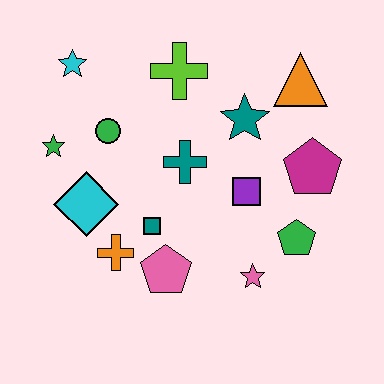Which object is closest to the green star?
The green circle is closest to the green star.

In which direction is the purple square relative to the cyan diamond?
The purple square is to the right of the cyan diamond.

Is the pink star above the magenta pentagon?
No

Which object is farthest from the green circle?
The green pentagon is farthest from the green circle.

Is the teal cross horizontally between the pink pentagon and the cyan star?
No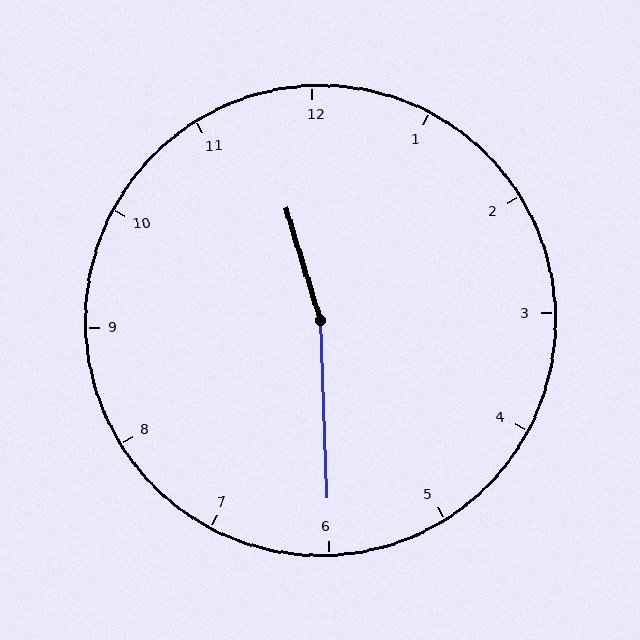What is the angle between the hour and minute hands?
Approximately 165 degrees.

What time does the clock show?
11:30.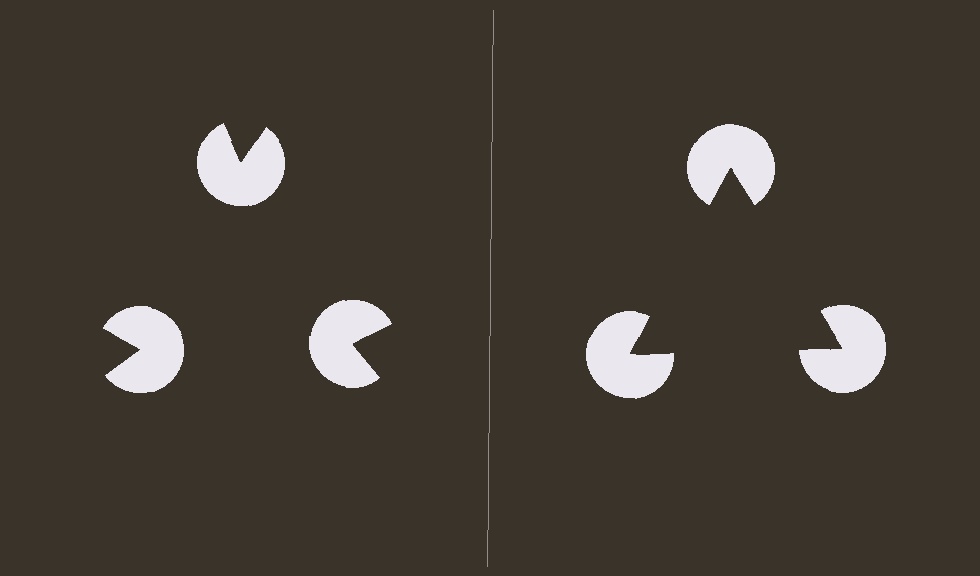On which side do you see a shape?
An illusory triangle appears on the right side. On the left side the wedge cuts are rotated, so no coherent shape forms.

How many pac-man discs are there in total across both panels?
6 — 3 on each side.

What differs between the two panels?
The pac-man discs are positioned identically on both sides; only the wedge orientations differ. On the right they align to a triangle; on the left they are misaligned.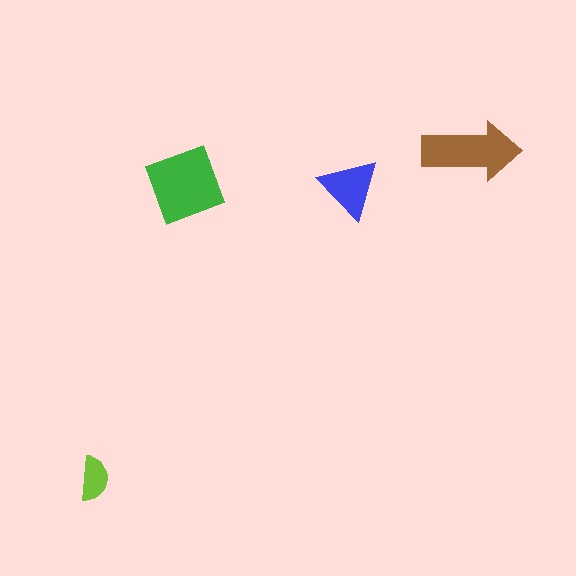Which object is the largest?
The green square.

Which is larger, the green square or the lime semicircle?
The green square.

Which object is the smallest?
The lime semicircle.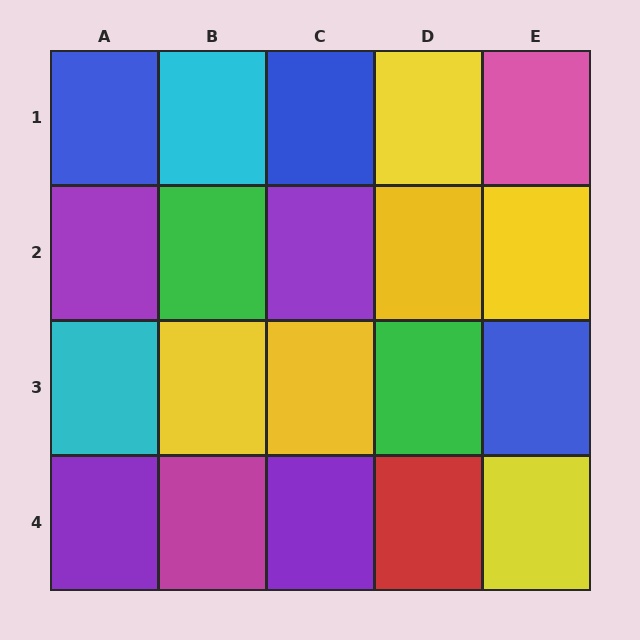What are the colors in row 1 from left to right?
Blue, cyan, blue, yellow, pink.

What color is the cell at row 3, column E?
Blue.